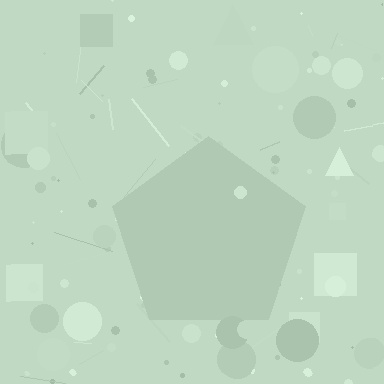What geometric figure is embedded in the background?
A pentagon is embedded in the background.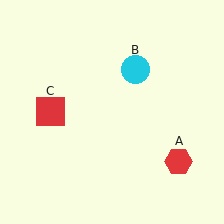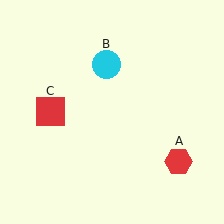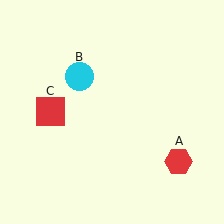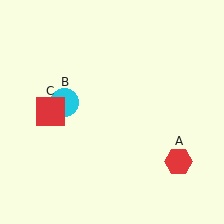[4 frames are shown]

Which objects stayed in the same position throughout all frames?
Red hexagon (object A) and red square (object C) remained stationary.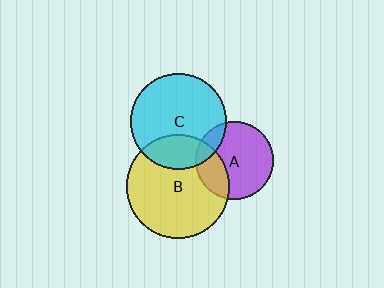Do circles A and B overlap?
Yes.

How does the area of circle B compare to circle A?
Approximately 1.8 times.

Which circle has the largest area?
Circle B (yellow).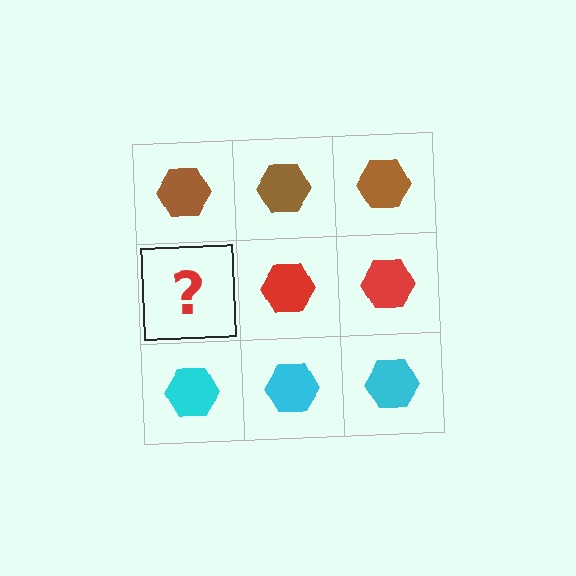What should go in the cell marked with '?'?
The missing cell should contain a red hexagon.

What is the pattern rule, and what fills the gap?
The rule is that each row has a consistent color. The gap should be filled with a red hexagon.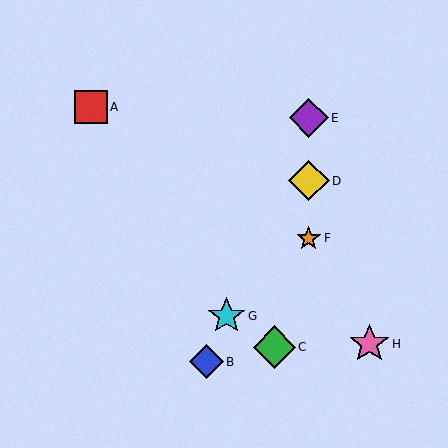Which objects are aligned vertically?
Objects D, E, F are aligned vertically.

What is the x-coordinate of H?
Object H is at x≈369.